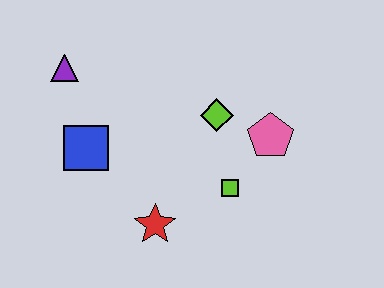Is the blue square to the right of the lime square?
No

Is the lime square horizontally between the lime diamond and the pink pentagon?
Yes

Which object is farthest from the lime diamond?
The purple triangle is farthest from the lime diamond.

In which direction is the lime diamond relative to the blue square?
The lime diamond is to the right of the blue square.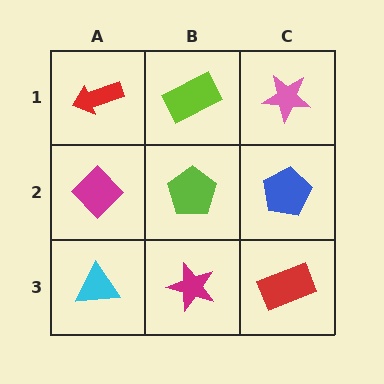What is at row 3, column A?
A cyan triangle.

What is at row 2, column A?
A magenta diamond.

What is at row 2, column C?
A blue pentagon.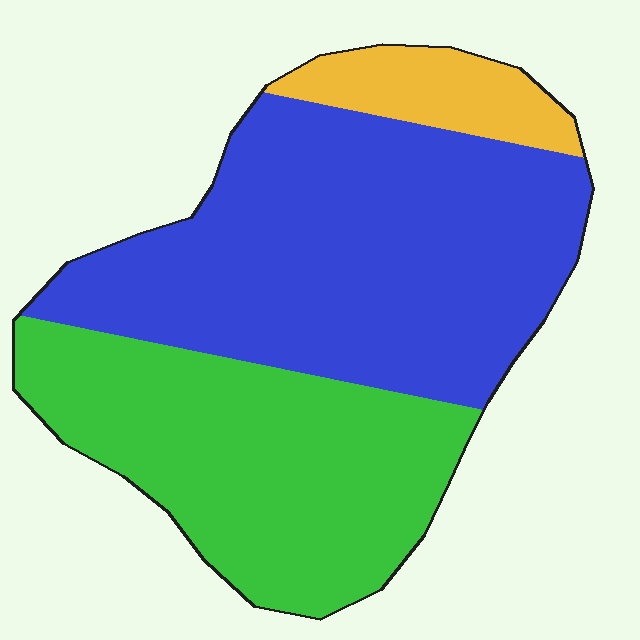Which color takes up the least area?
Yellow, at roughly 10%.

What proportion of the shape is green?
Green takes up about three eighths (3/8) of the shape.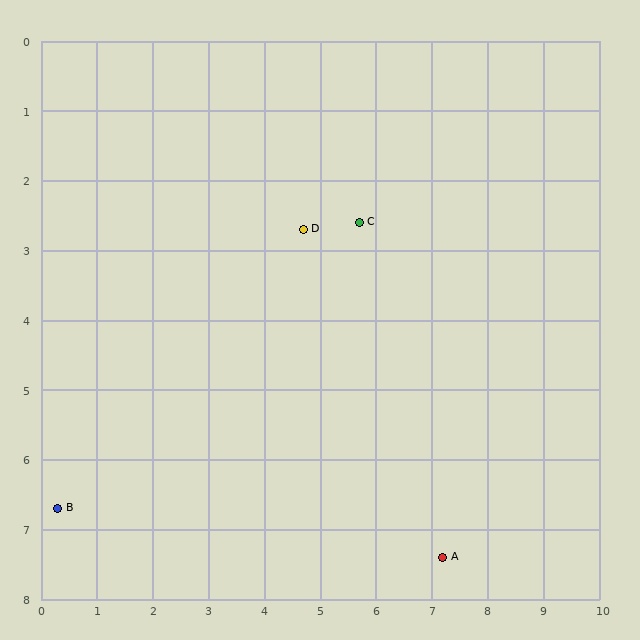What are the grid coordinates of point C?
Point C is at approximately (5.7, 2.6).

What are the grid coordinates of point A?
Point A is at approximately (7.2, 7.4).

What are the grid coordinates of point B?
Point B is at approximately (0.3, 6.7).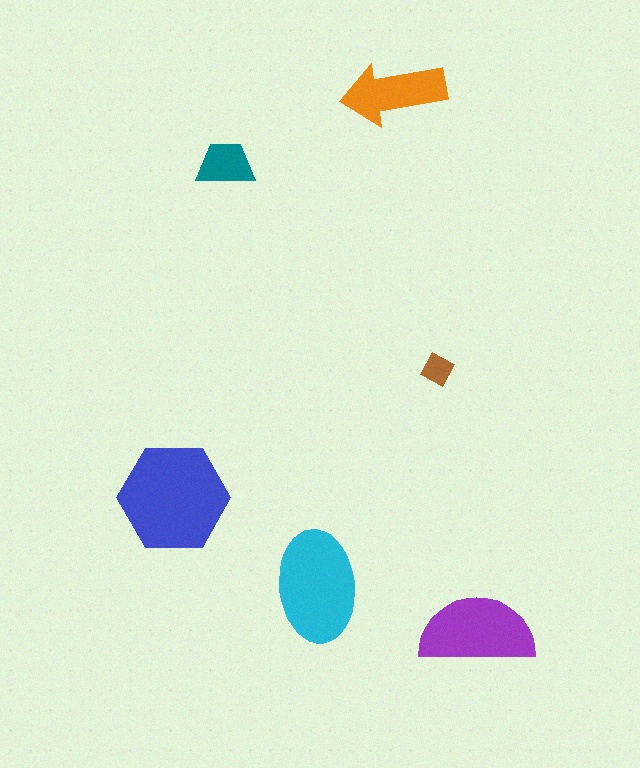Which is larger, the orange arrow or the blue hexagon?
The blue hexagon.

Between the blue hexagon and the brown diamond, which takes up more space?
The blue hexagon.